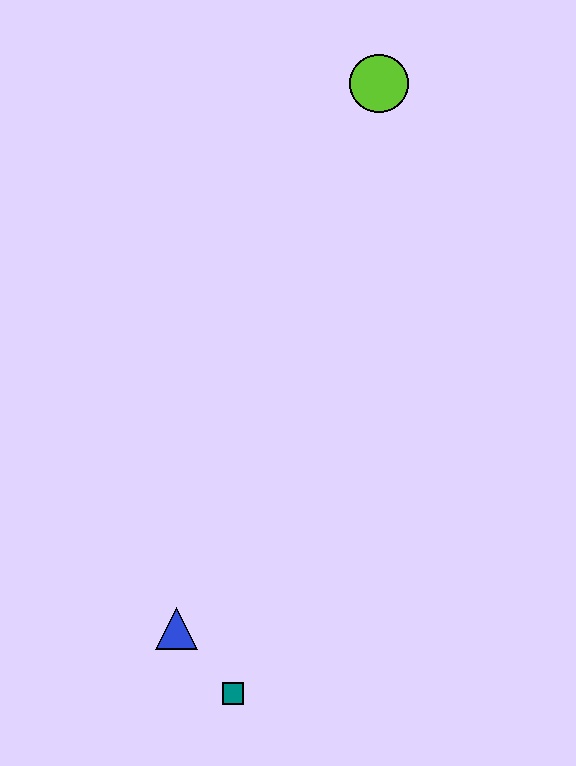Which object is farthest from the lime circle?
The teal square is farthest from the lime circle.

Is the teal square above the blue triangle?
No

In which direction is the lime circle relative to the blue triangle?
The lime circle is above the blue triangle.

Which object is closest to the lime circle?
The blue triangle is closest to the lime circle.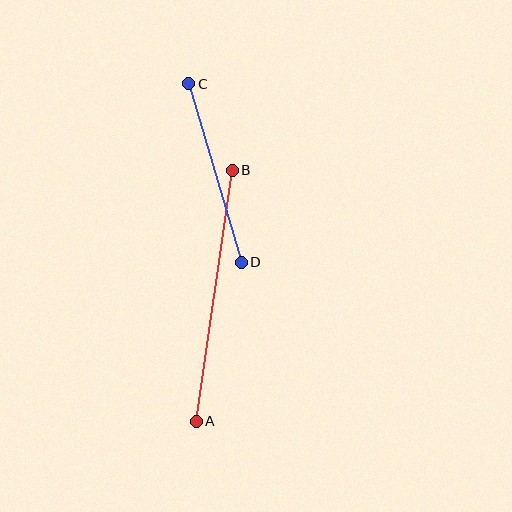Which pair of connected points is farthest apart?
Points A and B are farthest apart.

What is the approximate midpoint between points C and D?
The midpoint is at approximately (215, 173) pixels.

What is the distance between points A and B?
The distance is approximately 254 pixels.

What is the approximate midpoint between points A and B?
The midpoint is at approximately (214, 296) pixels.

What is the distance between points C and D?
The distance is approximately 186 pixels.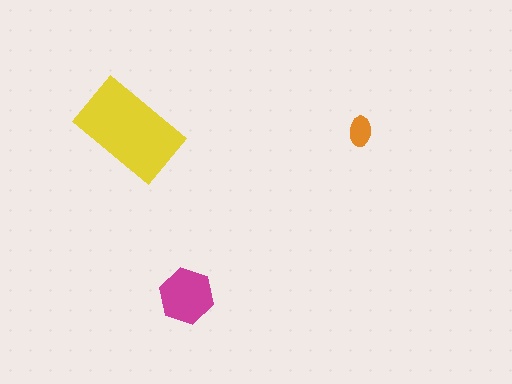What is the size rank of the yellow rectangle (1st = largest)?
1st.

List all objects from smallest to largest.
The orange ellipse, the magenta hexagon, the yellow rectangle.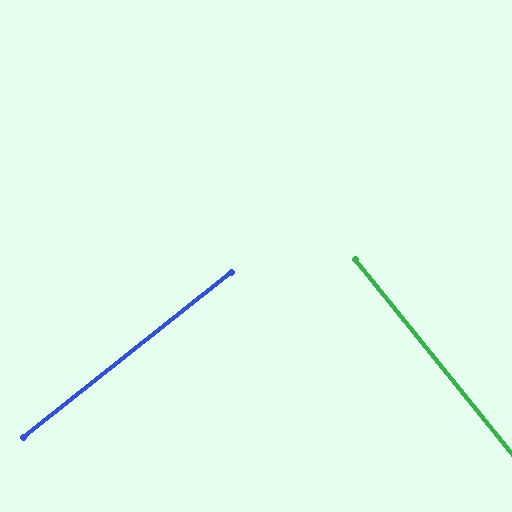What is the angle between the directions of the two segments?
Approximately 90 degrees.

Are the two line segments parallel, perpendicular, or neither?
Perpendicular — they meet at approximately 90°.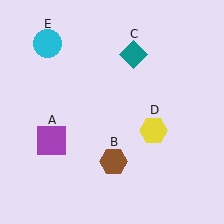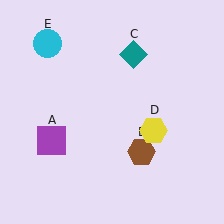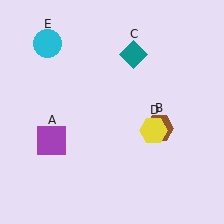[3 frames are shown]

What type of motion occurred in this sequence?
The brown hexagon (object B) rotated counterclockwise around the center of the scene.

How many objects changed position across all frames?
1 object changed position: brown hexagon (object B).